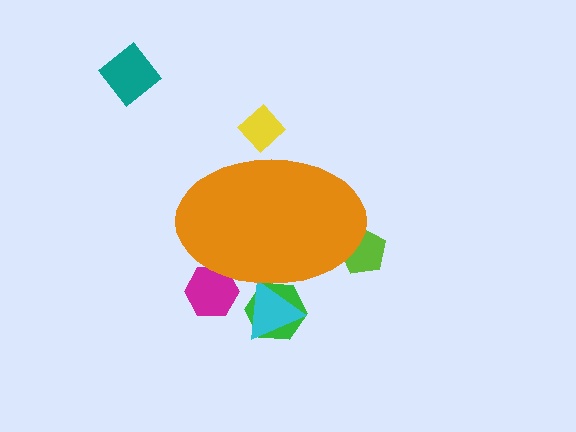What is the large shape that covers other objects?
An orange ellipse.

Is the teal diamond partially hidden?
No, the teal diamond is fully visible.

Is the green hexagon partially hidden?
Yes, the green hexagon is partially hidden behind the orange ellipse.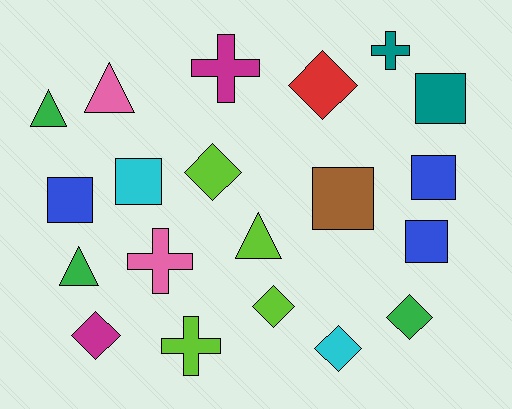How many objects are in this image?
There are 20 objects.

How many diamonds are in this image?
There are 6 diamonds.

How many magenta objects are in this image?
There are 2 magenta objects.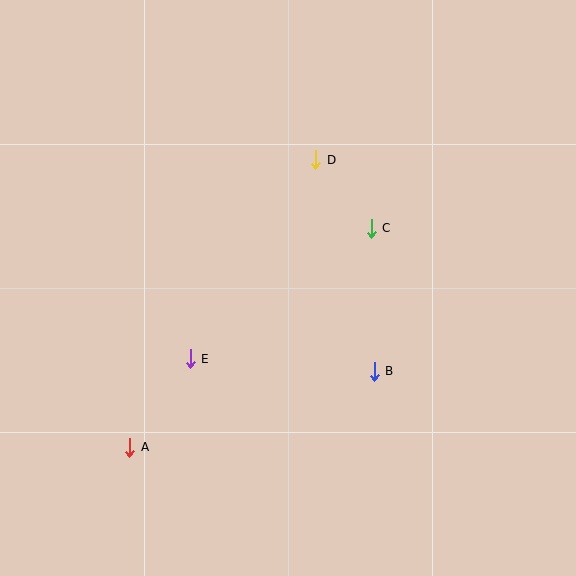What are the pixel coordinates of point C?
Point C is at (371, 228).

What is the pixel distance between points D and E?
The distance between D and E is 235 pixels.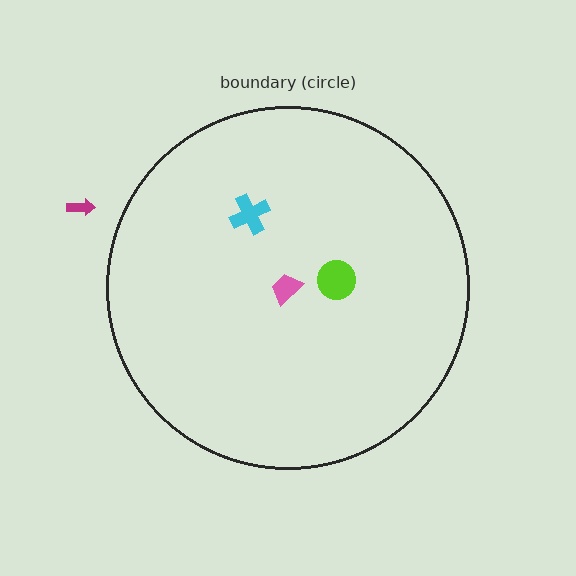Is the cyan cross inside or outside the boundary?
Inside.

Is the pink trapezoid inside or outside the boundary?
Inside.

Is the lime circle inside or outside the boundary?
Inside.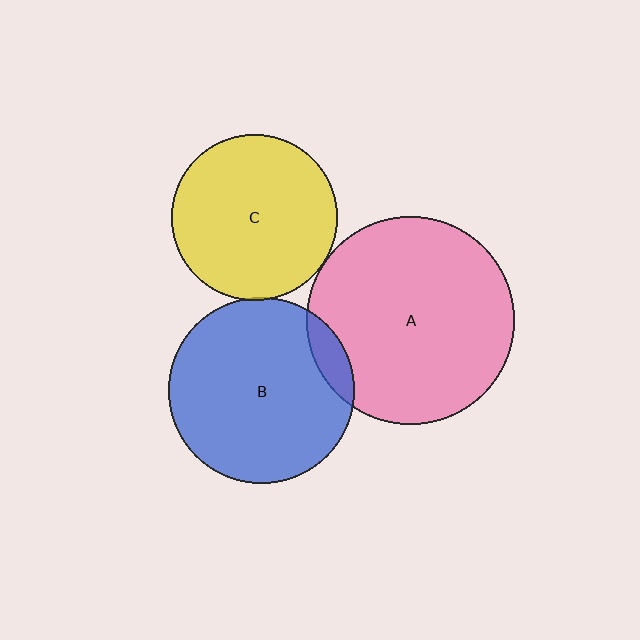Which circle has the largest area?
Circle A (pink).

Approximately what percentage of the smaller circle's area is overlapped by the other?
Approximately 5%.